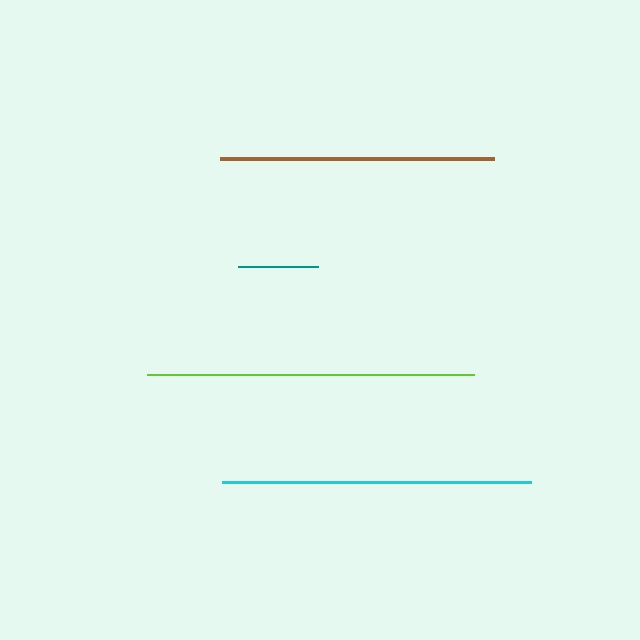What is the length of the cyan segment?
The cyan segment is approximately 309 pixels long.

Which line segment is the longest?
The lime line is the longest at approximately 328 pixels.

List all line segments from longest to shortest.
From longest to shortest: lime, cyan, brown, teal.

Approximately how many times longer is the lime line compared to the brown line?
The lime line is approximately 1.2 times the length of the brown line.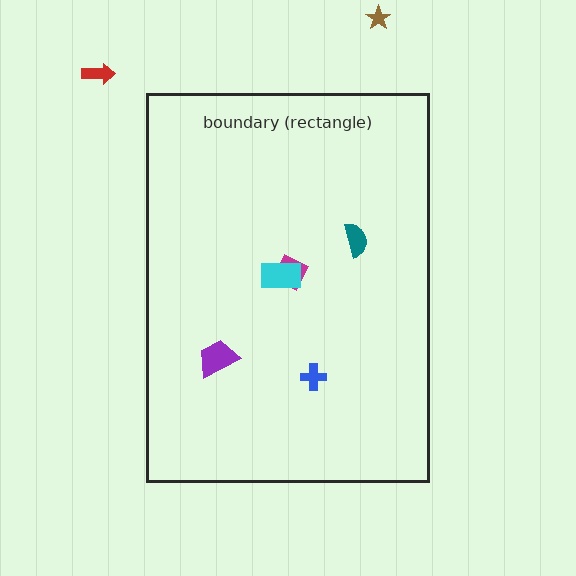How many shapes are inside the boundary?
5 inside, 2 outside.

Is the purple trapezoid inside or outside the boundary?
Inside.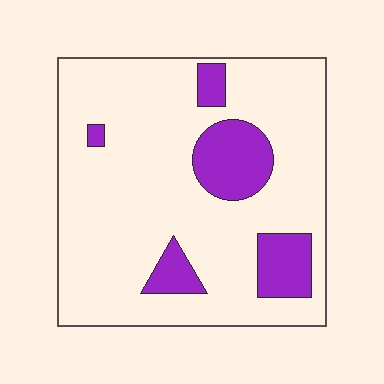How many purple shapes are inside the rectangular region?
5.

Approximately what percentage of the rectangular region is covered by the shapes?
Approximately 15%.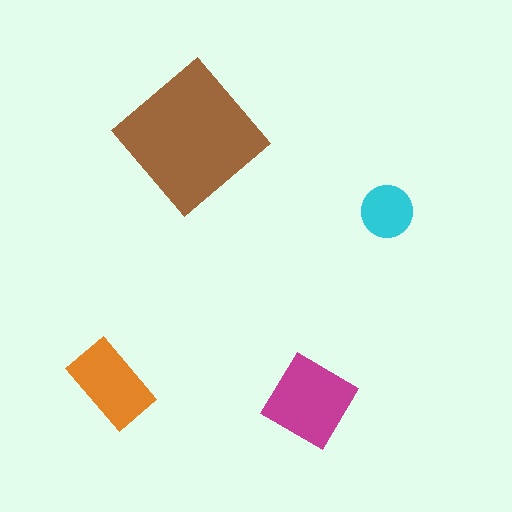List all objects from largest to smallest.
The brown diamond, the magenta diamond, the orange rectangle, the cyan circle.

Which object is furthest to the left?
The orange rectangle is leftmost.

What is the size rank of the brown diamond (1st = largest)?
1st.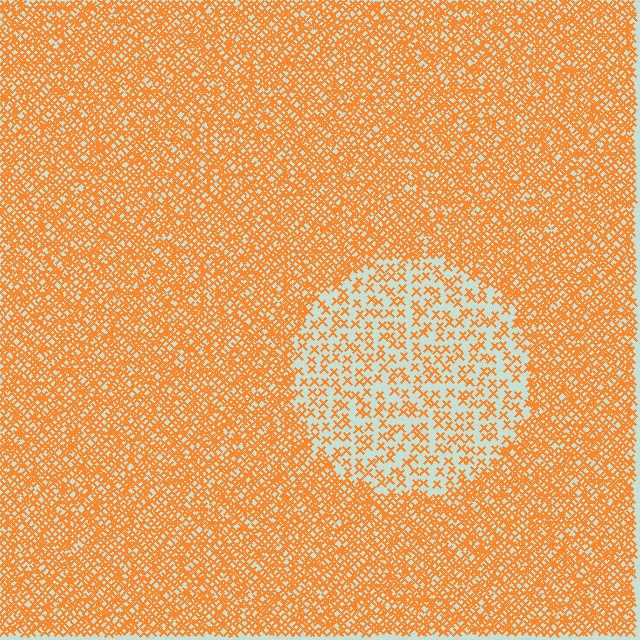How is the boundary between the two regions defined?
The boundary is defined by a change in element density (approximately 2.7x ratio). All elements are the same color, size, and shape.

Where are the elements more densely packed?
The elements are more densely packed outside the circle boundary.